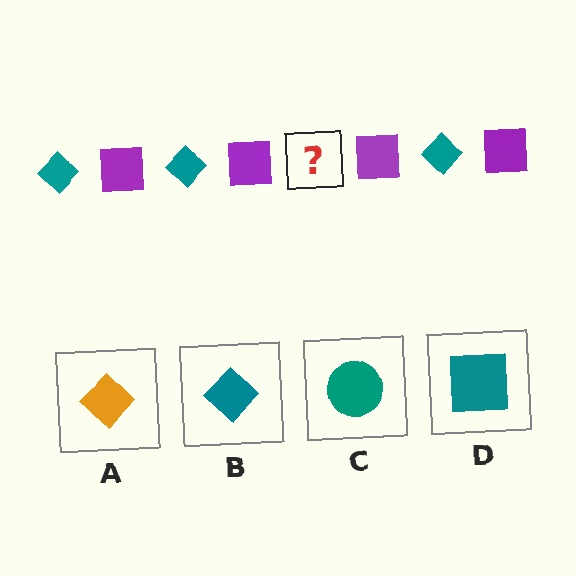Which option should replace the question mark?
Option B.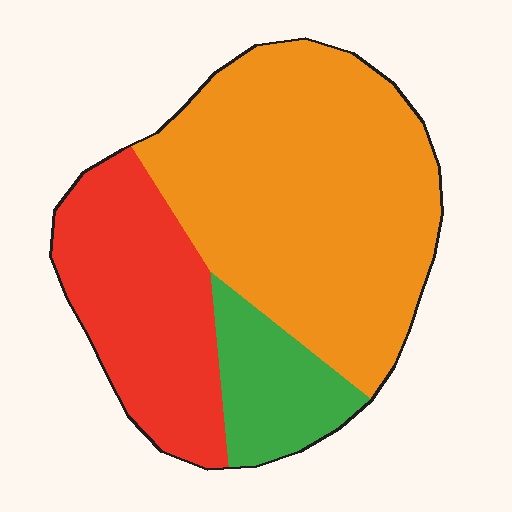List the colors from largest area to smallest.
From largest to smallest: orange, red, green.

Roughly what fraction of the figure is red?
Red takes up about one quarter (1/4) of the figure.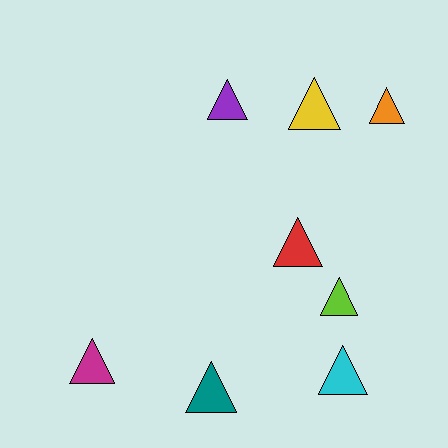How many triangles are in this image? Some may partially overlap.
There are 8 triangles.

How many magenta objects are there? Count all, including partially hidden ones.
There is 1 magenta object.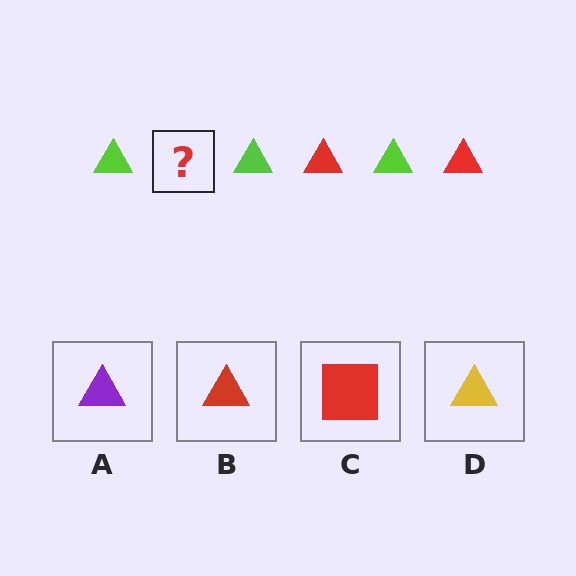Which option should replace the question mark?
Option B.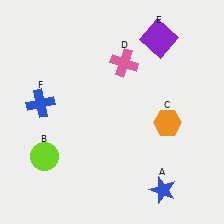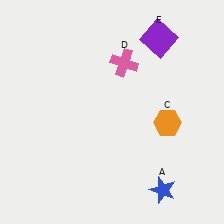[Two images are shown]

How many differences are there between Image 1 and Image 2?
There are 2 differences between the two images.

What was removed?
The blue cross (F), the lime circle (B) were removed in Image 2.